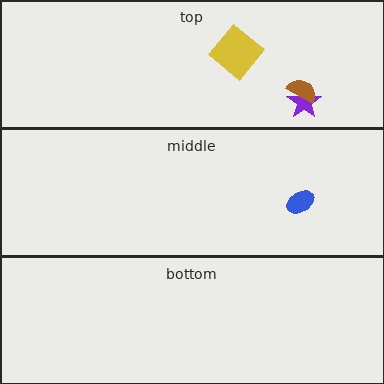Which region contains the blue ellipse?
The middle region.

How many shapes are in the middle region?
1.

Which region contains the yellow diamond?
The top region.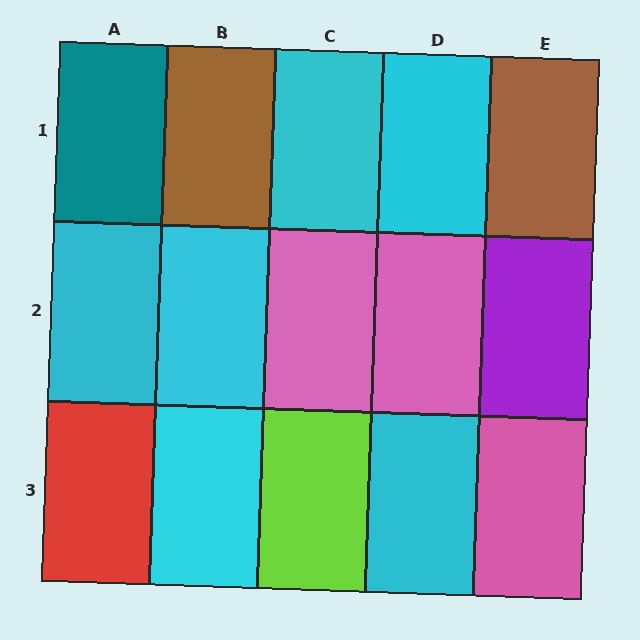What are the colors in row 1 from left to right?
Teal, brown, cyan, cyan, brown.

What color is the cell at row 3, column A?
Red.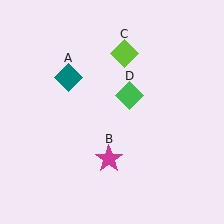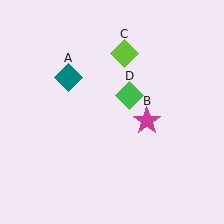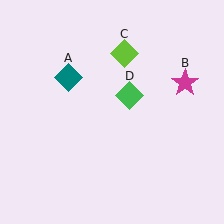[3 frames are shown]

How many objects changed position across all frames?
1 object changed position: magenta star (object B).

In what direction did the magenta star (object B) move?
The magenta star (object B) moved up and to the right.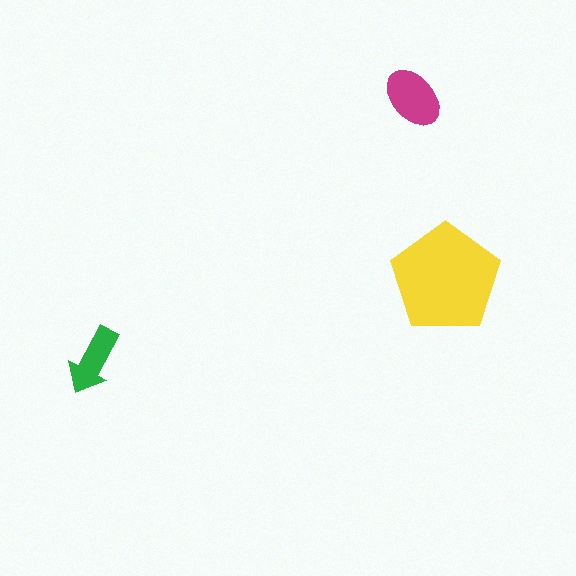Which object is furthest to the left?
The green arrow is leftmost.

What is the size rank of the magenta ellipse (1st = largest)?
2nd.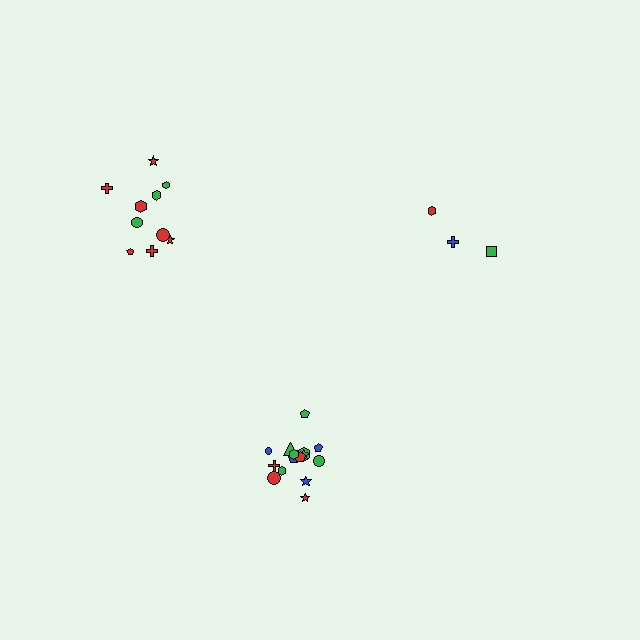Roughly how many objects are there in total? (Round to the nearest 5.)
Roughly 30 objects in total.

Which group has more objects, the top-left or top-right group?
The top-left group.